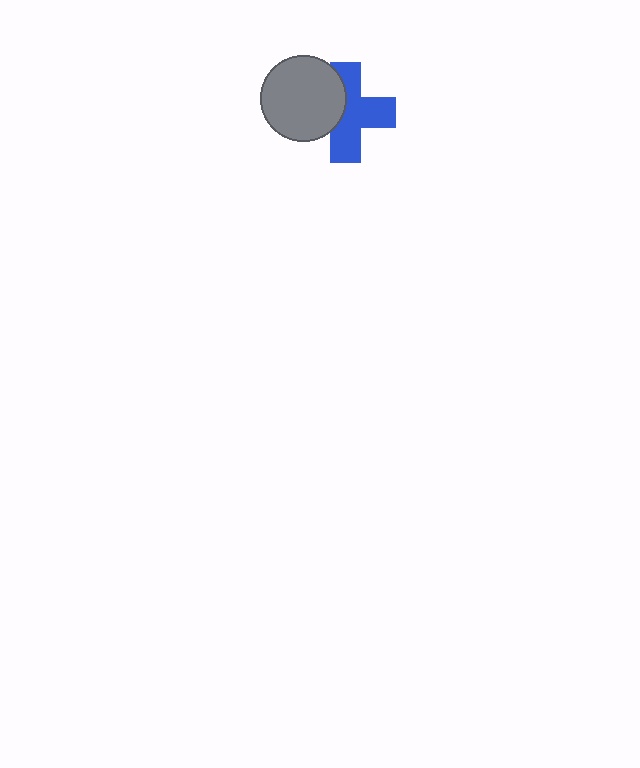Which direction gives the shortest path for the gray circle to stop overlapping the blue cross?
Moving left gives the shortest separation.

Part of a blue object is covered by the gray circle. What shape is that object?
It is a cross.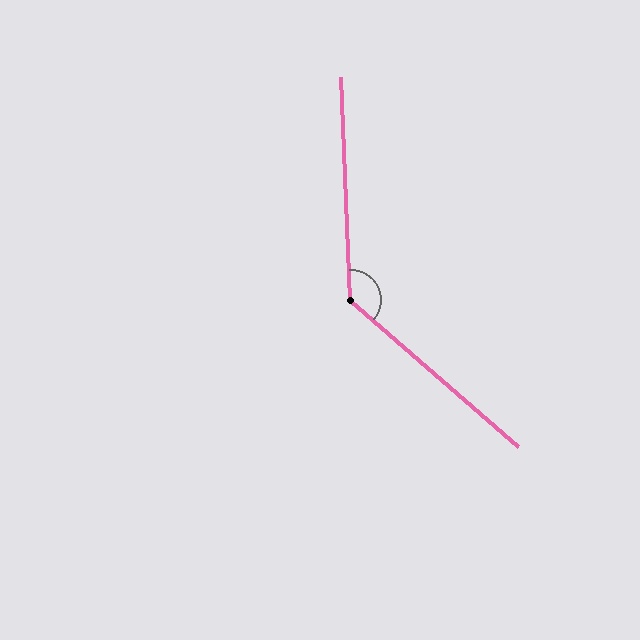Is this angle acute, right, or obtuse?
It is obtuse.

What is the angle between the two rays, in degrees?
Approximately 134 degrees.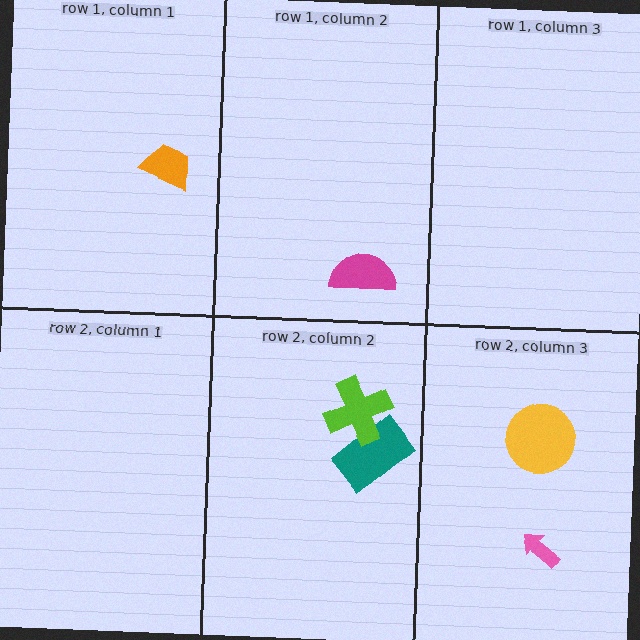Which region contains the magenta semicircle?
The row 1, column 2 region.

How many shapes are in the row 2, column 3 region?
2.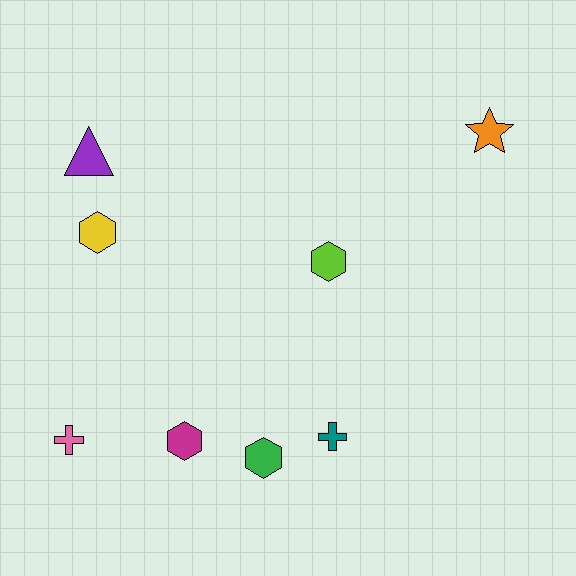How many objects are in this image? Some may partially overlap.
There are 8 objects.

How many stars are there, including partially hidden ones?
There is 1 star.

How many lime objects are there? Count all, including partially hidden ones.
There is 1 lime object.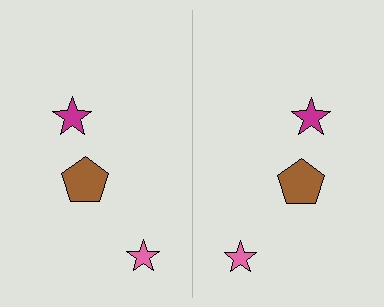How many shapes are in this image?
There are 6 shapes in this image.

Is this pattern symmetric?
Yes, this pattern has bilateral (reflection) symmetry.